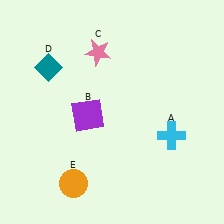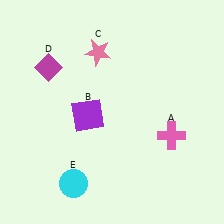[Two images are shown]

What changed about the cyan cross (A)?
In Image 1, A is cyan. In Image 2, it changed to pink.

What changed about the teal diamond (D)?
In Image 1, D is teal. In Image 2, it changed to magenta.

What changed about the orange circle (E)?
In Image 1, E is orange. In Image 2, it changed to cyan.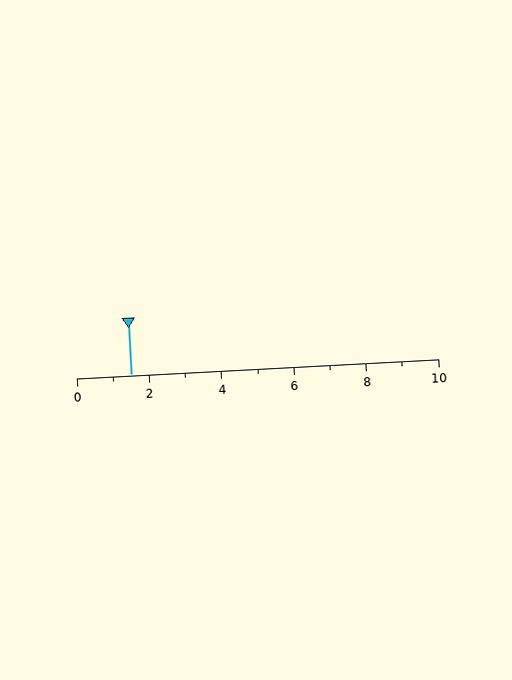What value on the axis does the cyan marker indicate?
The marker indicates approximately 1.5.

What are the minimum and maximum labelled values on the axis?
The axis runs from 0 to 10.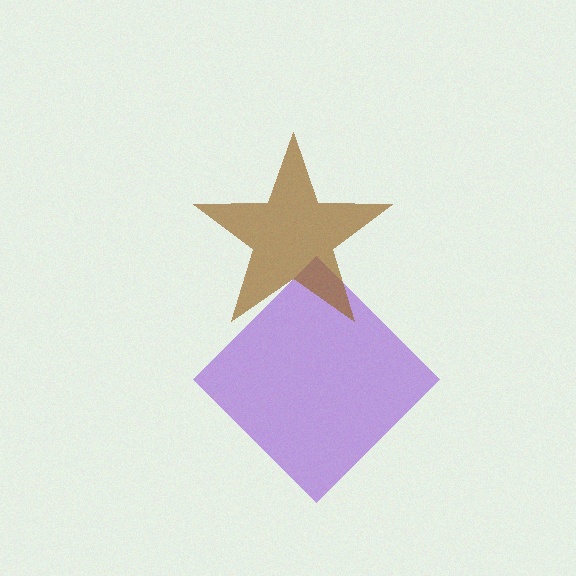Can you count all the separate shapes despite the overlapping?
Yes, there are 2 separate shapes.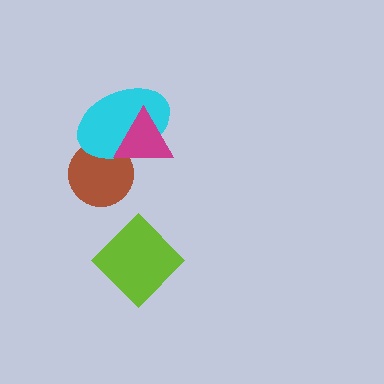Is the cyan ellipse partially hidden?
Yes, it is partially covered by another shape.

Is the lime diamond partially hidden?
No, no other shape covers it.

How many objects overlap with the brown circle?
2 objects overlap with the brown circle.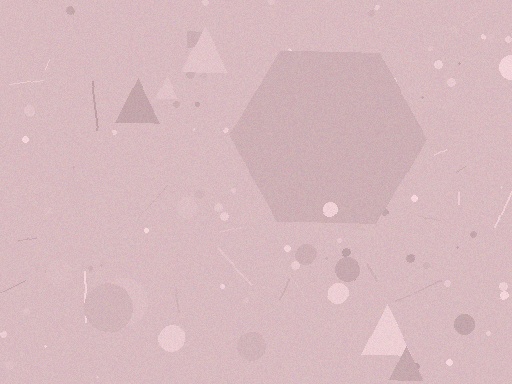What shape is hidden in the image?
A hexagon is hidden in the image.